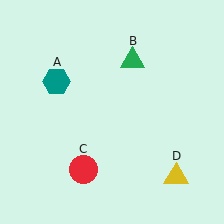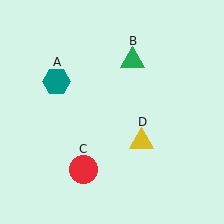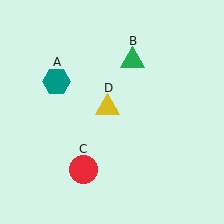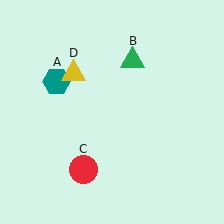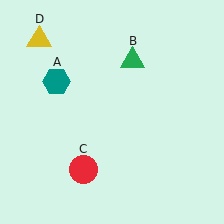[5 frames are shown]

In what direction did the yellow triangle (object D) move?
The yellow triangle (object D) moved up and to the left.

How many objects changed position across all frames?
1 object changed position: yellow triangle (object D).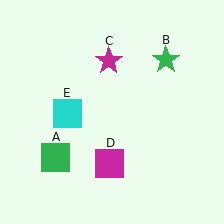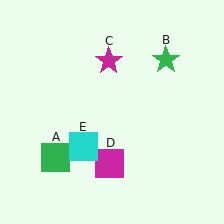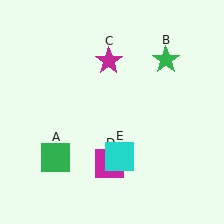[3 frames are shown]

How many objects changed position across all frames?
1 object changed position: cyan square (object E).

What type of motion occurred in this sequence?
The cyan square (object E) rotated counterclockwise around the center of the scene.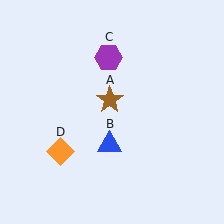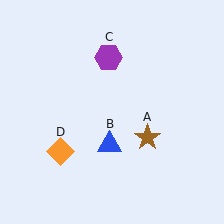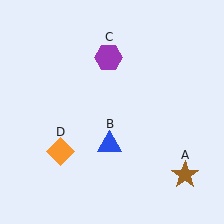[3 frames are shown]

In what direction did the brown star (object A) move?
The brown star (object A) moved down and to the right.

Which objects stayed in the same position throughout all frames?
Blue triangle (object B) and purple hexagon (object C) and orange diamond (object D) remained stationary.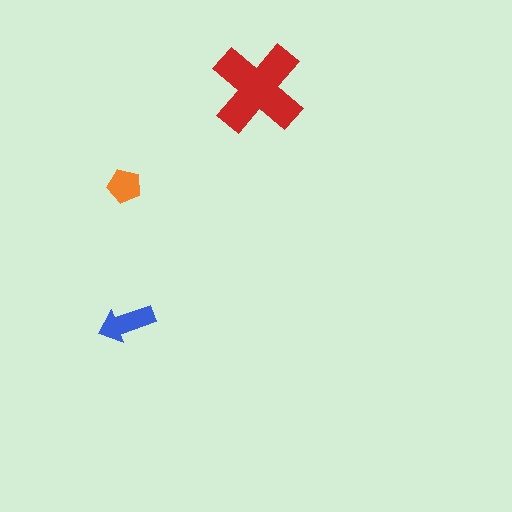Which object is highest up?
The red cross is topmost.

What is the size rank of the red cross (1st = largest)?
1st.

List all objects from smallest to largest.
The orange pentagon, the blue arrow, the red cross.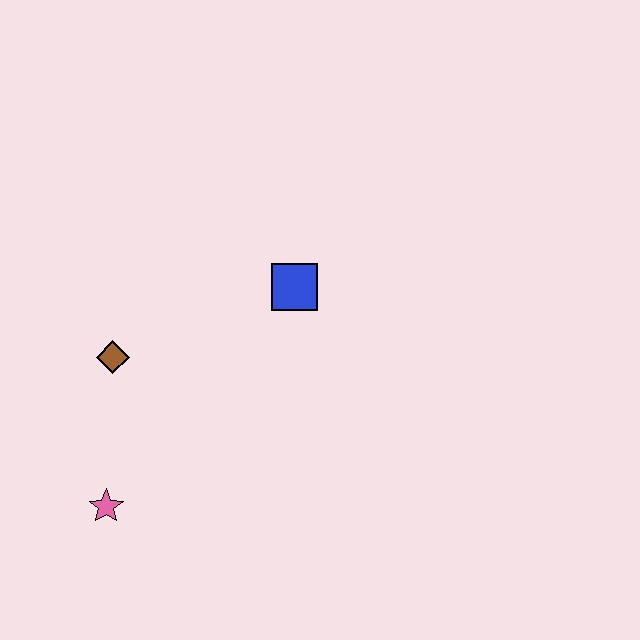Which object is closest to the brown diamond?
The pink star is closest to the brown diamond.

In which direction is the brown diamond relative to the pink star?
The brown diamond is above the pink star.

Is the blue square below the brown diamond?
No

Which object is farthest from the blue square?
The pink star is farthest from the blue square.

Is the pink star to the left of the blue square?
Yes